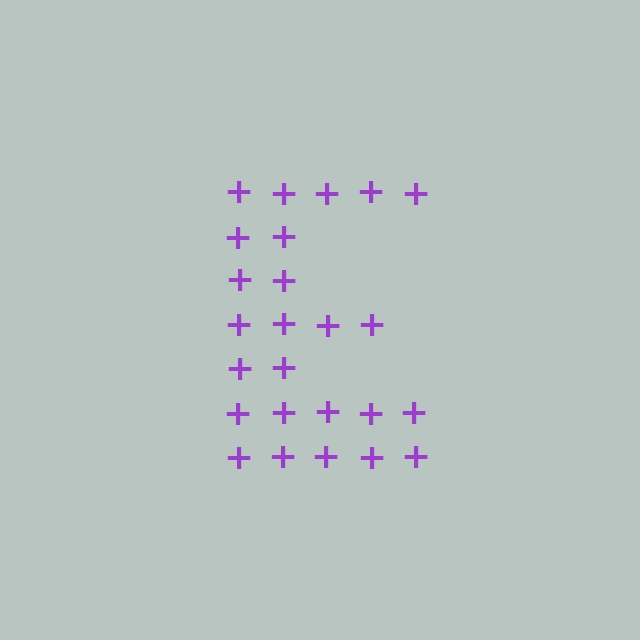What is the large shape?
The large shape is the letter E.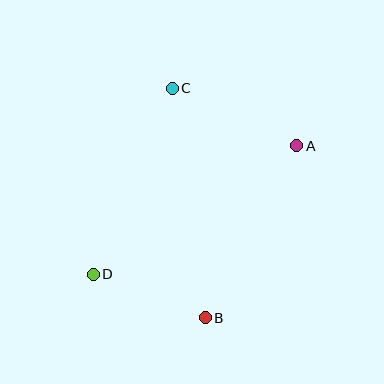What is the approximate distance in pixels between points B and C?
The distance between B and C is approximately 232 pixels.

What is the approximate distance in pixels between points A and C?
The distance between A and C is approximately 137 pixels.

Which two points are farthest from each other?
Points A and D are farthest from each other.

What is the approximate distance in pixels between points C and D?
The distance between C and D is approximately 202 pixels.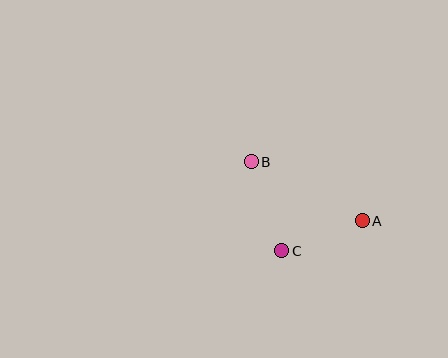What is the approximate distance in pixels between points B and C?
The distance between B and C is approximately 94 pixels.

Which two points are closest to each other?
Points A and C are closest to each other.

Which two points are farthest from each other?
Points A and B are farthest from each other.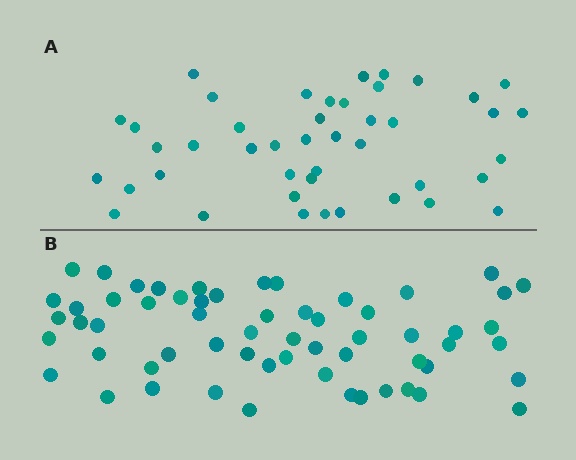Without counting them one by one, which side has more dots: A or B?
Region B (the bottom region) has more dots.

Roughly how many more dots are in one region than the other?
Region B has approximately 15 more dots than region A.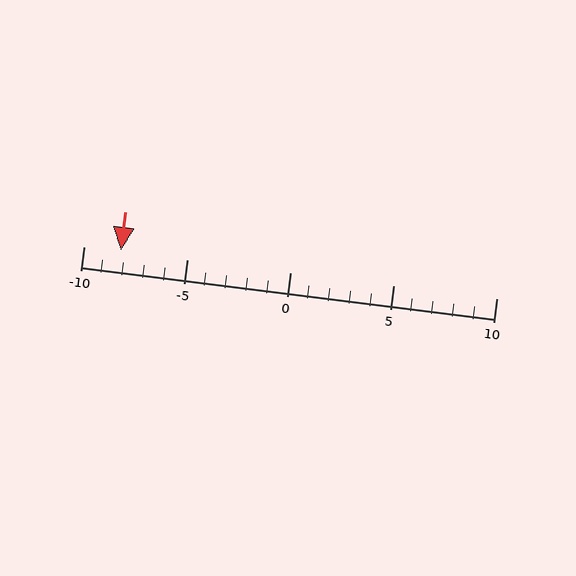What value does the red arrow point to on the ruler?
The red arrow points to approximately -8.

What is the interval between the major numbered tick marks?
The major tick marks are spaced 5 units apart.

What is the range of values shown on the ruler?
The ruler shows values from -10 to 10.